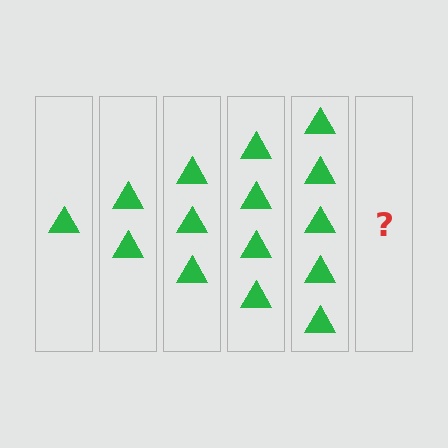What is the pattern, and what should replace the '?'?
The pattern is that each step adds one more triangle. The '?' should be 6 triangles.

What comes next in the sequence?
The next element should be 6 triangles.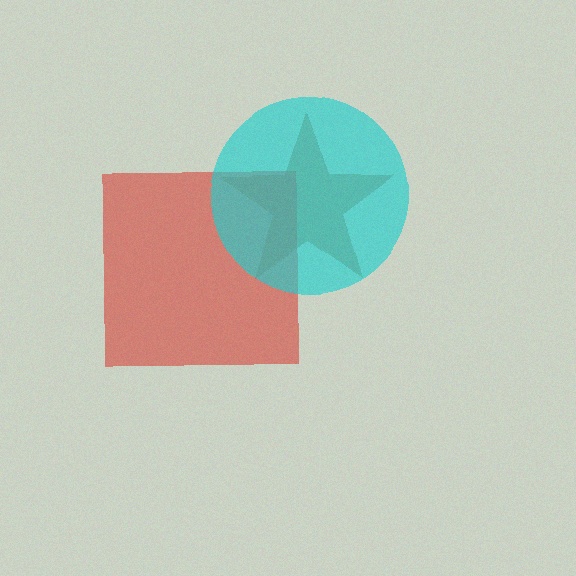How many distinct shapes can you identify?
There are 3 distinct shapes: a brown star, a red square, a cyan circle.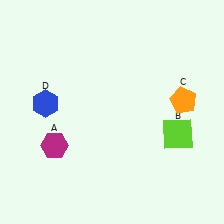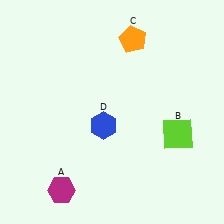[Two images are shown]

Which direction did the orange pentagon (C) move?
The orange pentagon (C) moved up.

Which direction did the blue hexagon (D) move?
The blue hexagon (D) moved right.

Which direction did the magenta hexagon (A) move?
The magenta hexagon (A) moved down.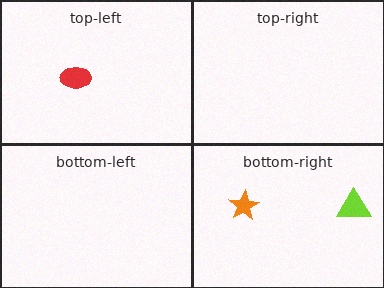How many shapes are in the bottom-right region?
2.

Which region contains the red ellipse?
The top-left region.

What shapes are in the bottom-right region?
The lime triangle, the orange star.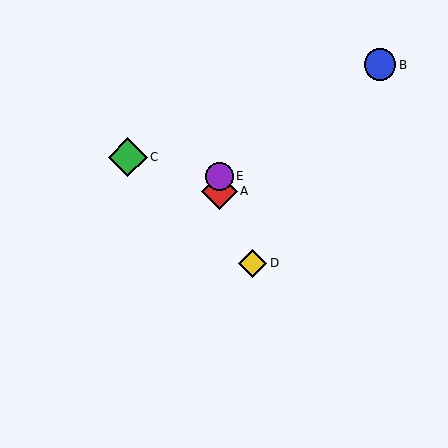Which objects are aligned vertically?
Objects A, E are aligned vertically.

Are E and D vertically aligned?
No, E is at x≈219 and D is at x≈253.